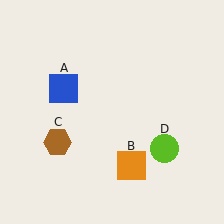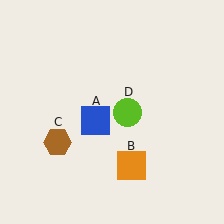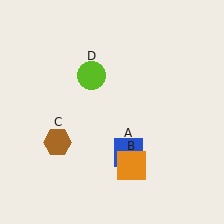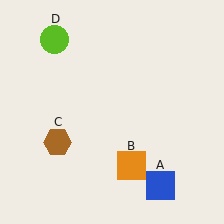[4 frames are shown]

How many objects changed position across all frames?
2 objects changed position: blue square (object A), lime circle (object D).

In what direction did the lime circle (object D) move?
The lime circle (object D) moved up and to the left.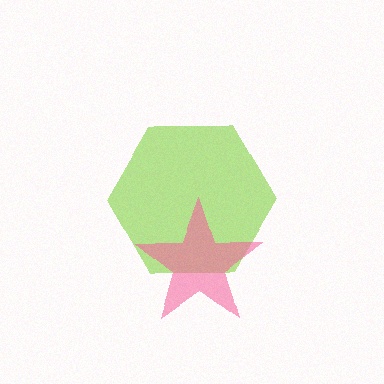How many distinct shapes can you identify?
There are 2 distinct shapes: a lime hexagon, a pink star.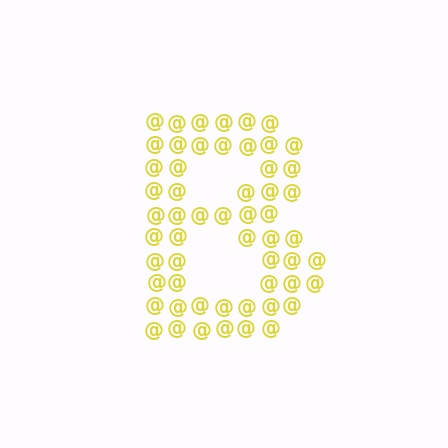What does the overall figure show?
The overall figure shows the letter B.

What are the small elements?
The small elements are at signs.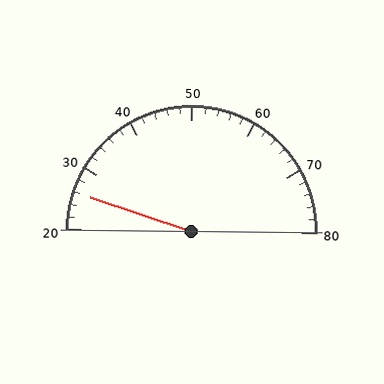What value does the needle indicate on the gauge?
The needle indicates approximately 26.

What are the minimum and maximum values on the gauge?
The gauge ranges from 20 to 80.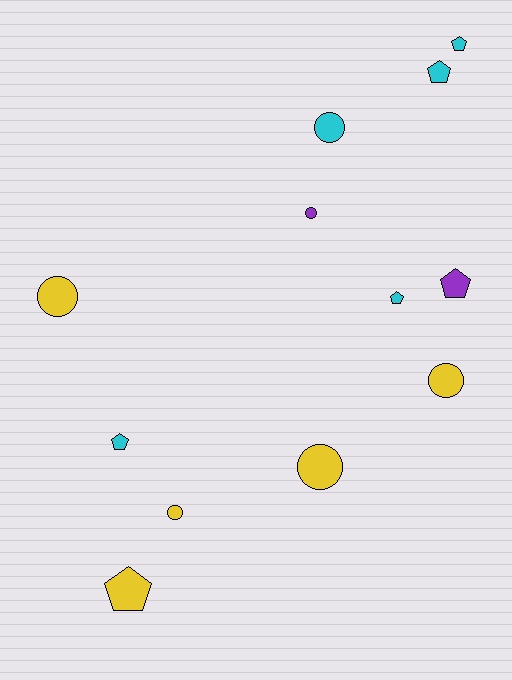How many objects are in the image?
There are 12 objects.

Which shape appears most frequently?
Pentagon, with 6 objects.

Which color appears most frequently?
Yellow, with 5 objects.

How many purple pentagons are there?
There is 1 purple pentagon.